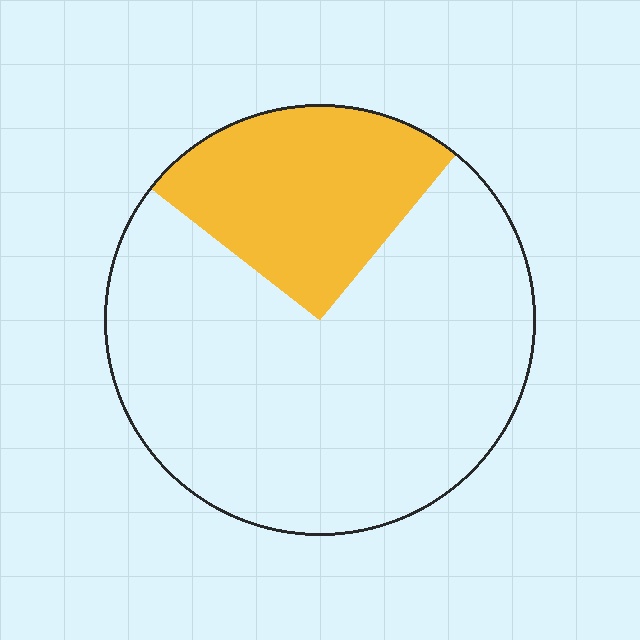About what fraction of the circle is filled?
About one quarter (1/4).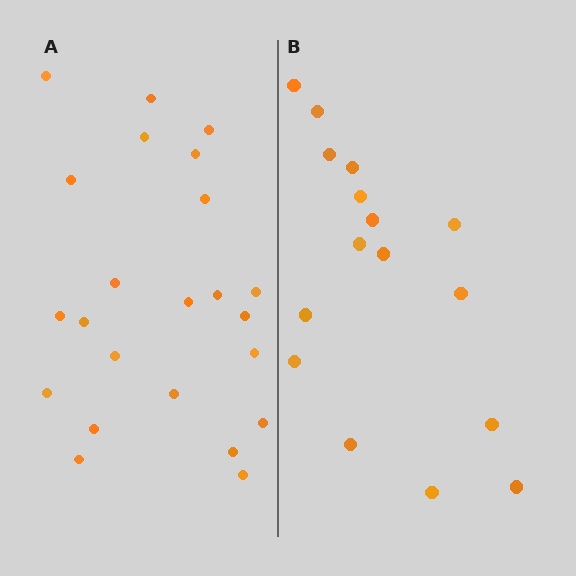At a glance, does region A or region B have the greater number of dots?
Region A (the left region) has more dots.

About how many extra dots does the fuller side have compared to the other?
Region A has roughly 8 or so more dots than region B.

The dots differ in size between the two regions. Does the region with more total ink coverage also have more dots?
No. Region B has more total ink coverage because its dots are larger, but region A actually contains more individual dots. Total area can be misleading — the number of items is what matters here.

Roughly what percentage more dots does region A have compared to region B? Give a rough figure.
About 45% more.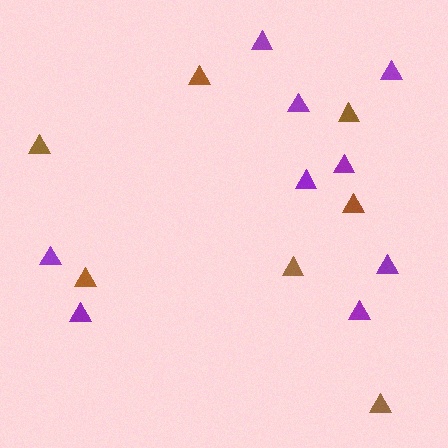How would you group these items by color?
There are 2 groups: one group of brown triangles (7) and one group of purple triangles (9).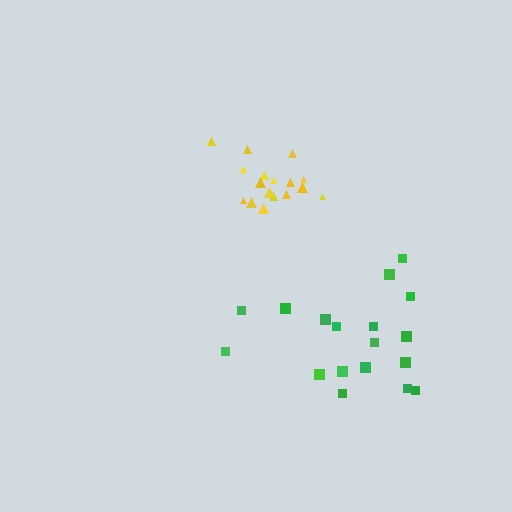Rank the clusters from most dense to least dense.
yellow, green.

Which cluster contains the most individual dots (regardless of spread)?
Green (18).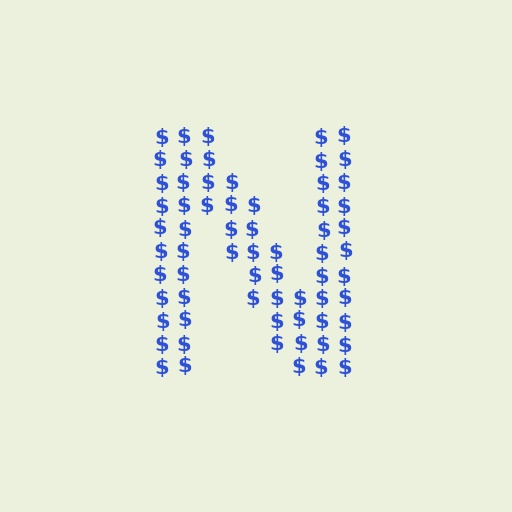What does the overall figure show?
The overall figure shows the letter N.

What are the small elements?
The small elements are dollar signs.